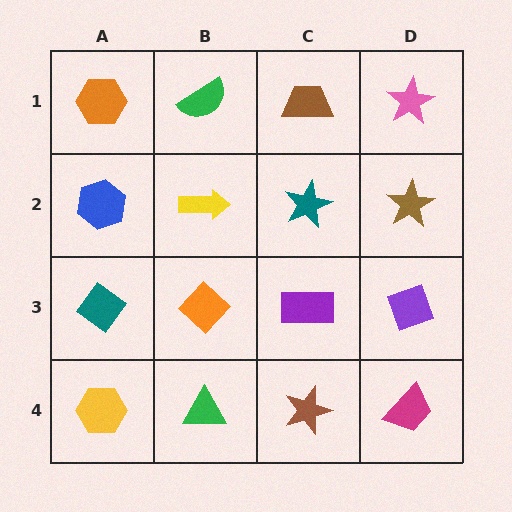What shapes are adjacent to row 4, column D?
A purple diamond (row 3, column D), a brown star (row 4, column C).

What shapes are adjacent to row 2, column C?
A brown trapezoid (row 1, column C), a purple rectangle (row 3, column C), a yellow arrow (row 2, column B), a brown star (row 2, column D).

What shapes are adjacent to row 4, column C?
A purple rectangle (row 3, column C), a green triangle (row 4, column B), a magenta trapezoid (row 4, column D).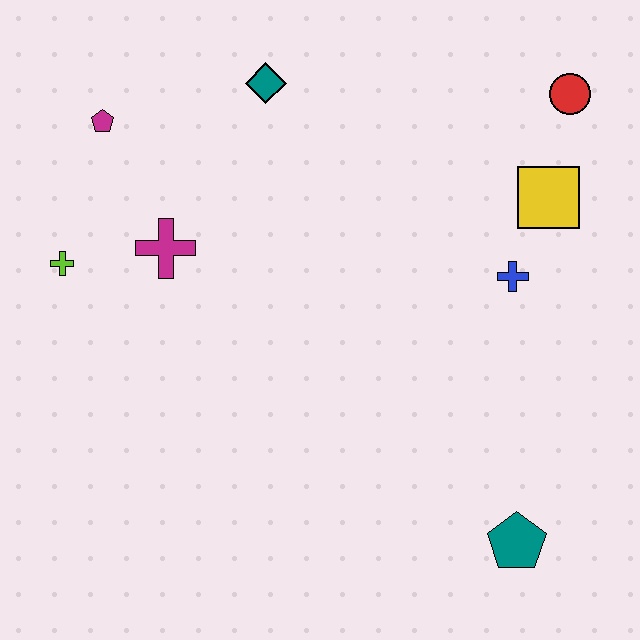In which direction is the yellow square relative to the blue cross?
The yellow square is above the blue cross.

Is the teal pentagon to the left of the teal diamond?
No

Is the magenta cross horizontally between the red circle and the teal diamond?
No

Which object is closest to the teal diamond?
The magenta pentagon is closest to the teal diamond.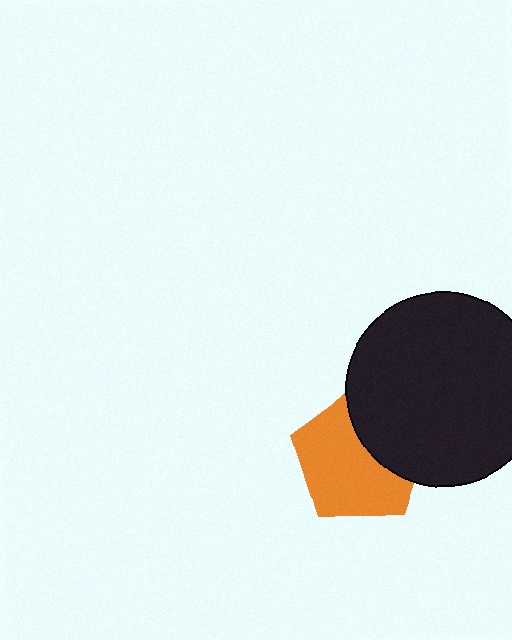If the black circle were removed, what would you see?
You would see the complete orange pentagon.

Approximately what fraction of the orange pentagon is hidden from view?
Roughly 35% of the orange pentagon is hidden behind the black circle.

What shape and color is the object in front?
The object in front is a black circle.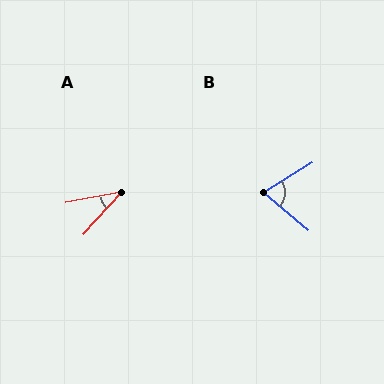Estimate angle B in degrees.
Approximately 71 degrees.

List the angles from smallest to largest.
A (37°), B (71°).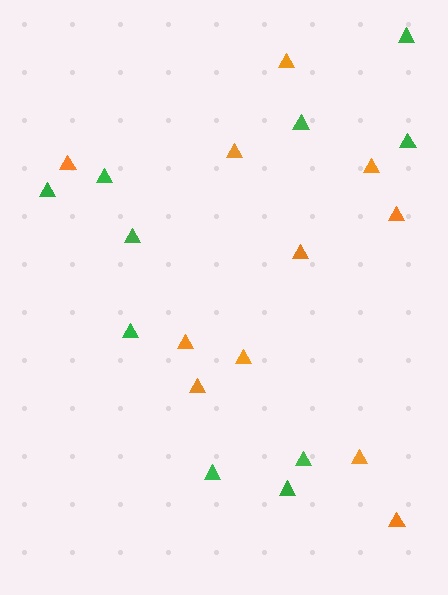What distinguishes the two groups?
There are 2 groups: one group of green triangles (10) and one group of orange triangles (11).